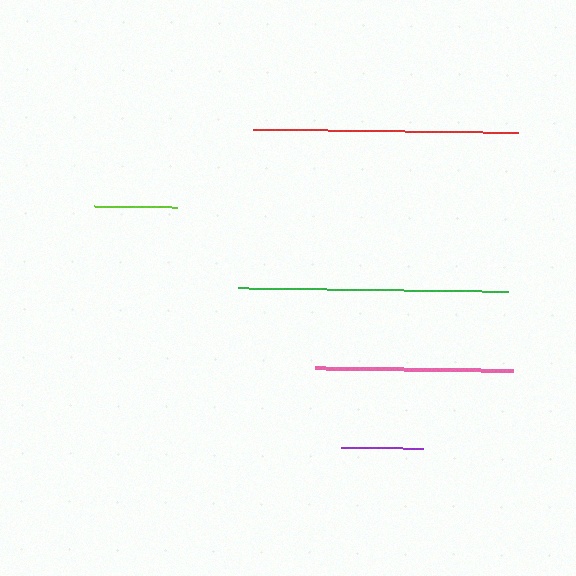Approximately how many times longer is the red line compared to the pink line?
The red line is approximately 1.3 times the length of the pink line.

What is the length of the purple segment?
The purple segment is approximately 82 pixels long.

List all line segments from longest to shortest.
From longest to shortest: green, red, pink, lime, purple.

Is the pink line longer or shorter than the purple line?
The pink line is longer than the purple line.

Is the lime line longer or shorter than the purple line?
The lime line is longer than the purple line.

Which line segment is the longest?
The green line is the longest at approximately 270 pixels.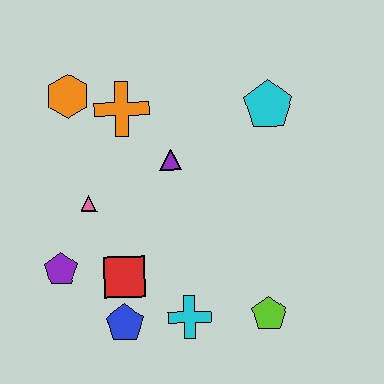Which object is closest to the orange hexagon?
The orange cross is closest to the orange hexagon.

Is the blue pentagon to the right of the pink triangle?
Yes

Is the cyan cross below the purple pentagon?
Yes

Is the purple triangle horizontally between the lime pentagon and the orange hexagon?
Yes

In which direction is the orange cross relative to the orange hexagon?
The orange cross is to the right of the orange hexagon.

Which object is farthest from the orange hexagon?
The lime pentagon is farthest from the orange hexagon.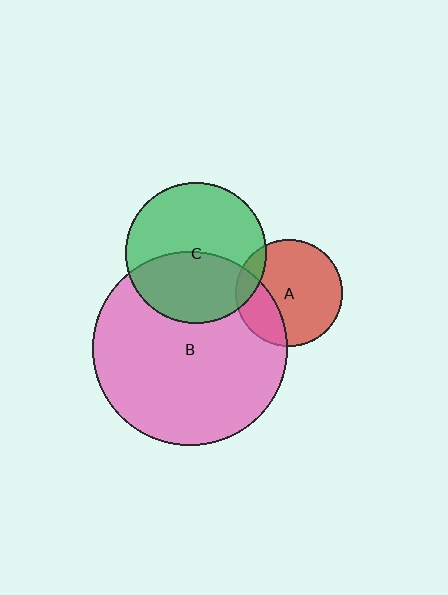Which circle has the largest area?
Circle B (pink).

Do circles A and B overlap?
Yes.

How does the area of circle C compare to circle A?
Approximately 1.7 times.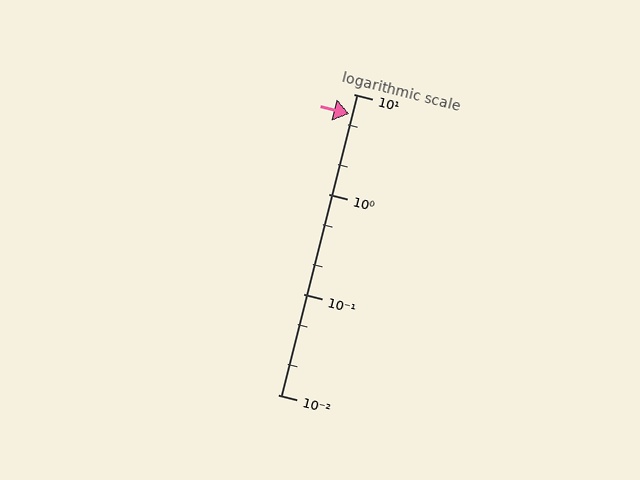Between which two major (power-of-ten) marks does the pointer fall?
The pointer is between 1 and 10.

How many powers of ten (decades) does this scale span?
The scale spans 3 decades, from 0.01 to 10.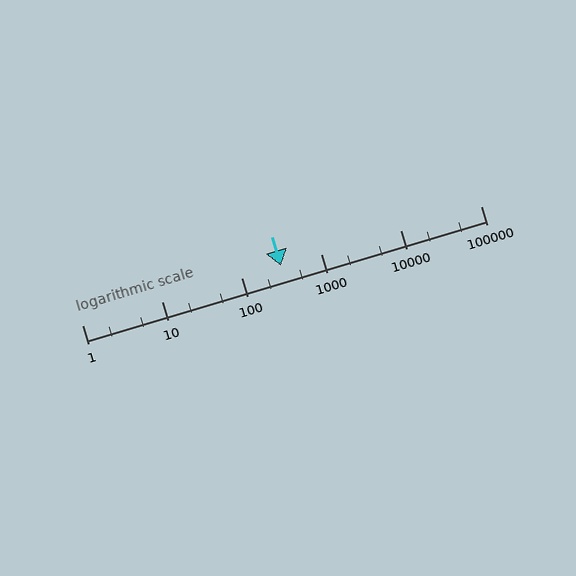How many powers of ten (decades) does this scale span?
The scale spans 5 decades, from 1 to 100000.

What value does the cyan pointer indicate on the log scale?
The pointer indicates approximately 310.